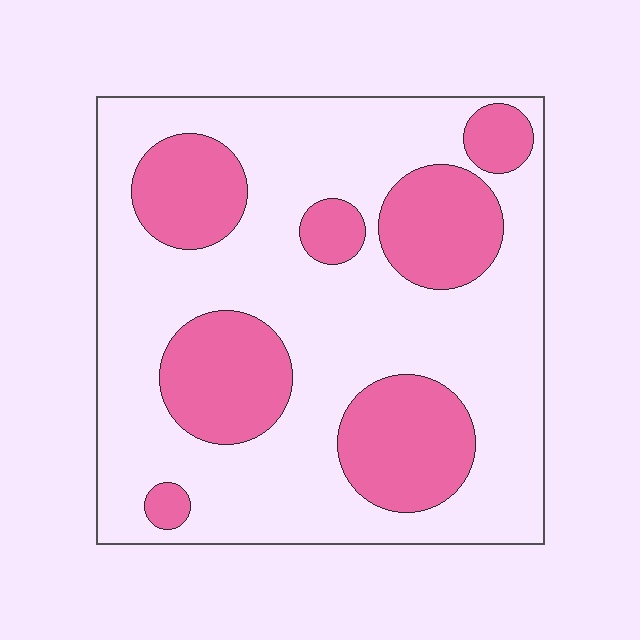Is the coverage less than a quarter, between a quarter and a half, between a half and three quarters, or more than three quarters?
Between a quarter and a half.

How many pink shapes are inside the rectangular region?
7.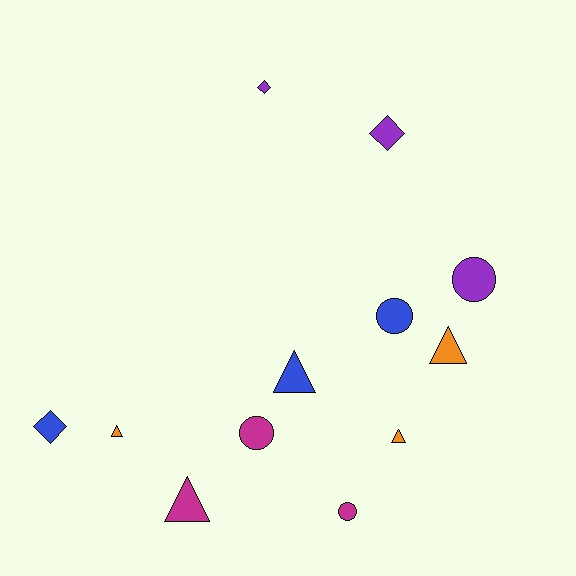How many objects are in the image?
There are 12 objects.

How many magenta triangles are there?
There is 1 magenta triangle.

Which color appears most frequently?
Purple, with 3 objects.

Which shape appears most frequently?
Triangle, with 5 objects.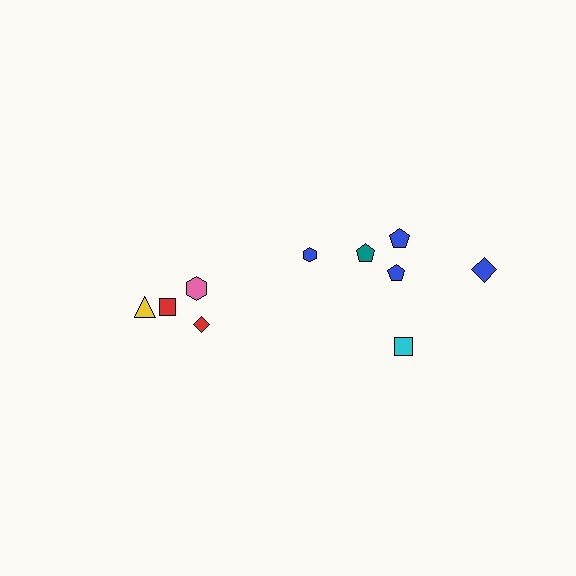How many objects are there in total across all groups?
There are 10 objects.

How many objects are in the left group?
There are 4 objects.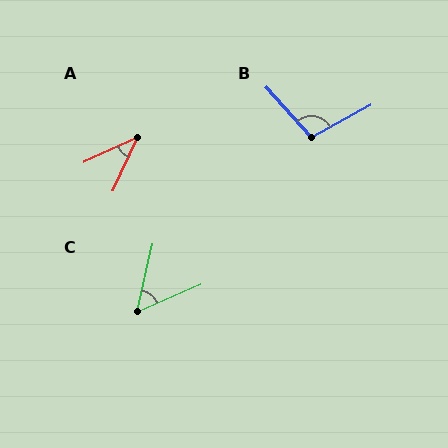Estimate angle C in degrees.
Approximately 54 degrees.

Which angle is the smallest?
A, at approximately 40 degrees.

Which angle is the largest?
B, at approximately 103 degrees.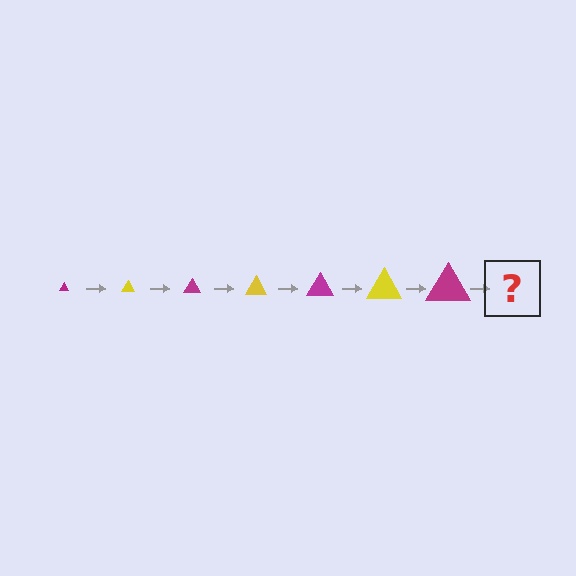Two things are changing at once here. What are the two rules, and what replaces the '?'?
The two rules are that the triangle grows larger each step and the color cycles through magenta and yellow. The '?' should be a yellow triangle, larger than the previous one.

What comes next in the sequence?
The next element should be a yellow triangle, larger than the previous one.